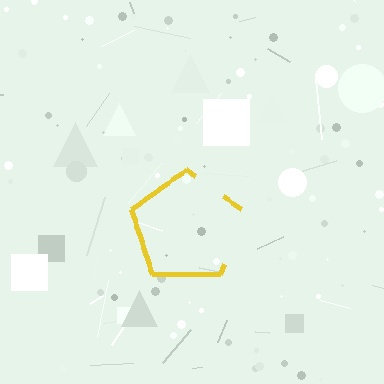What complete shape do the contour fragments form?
The contour fragments form a pentagon.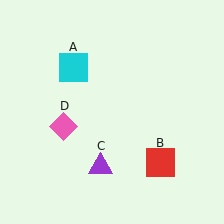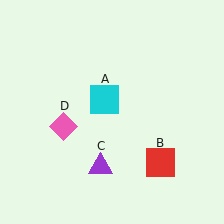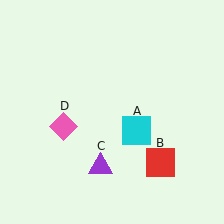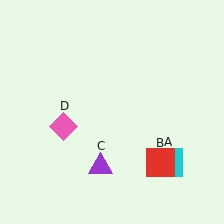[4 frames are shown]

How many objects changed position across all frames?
1 object changed position: cyan square (object A).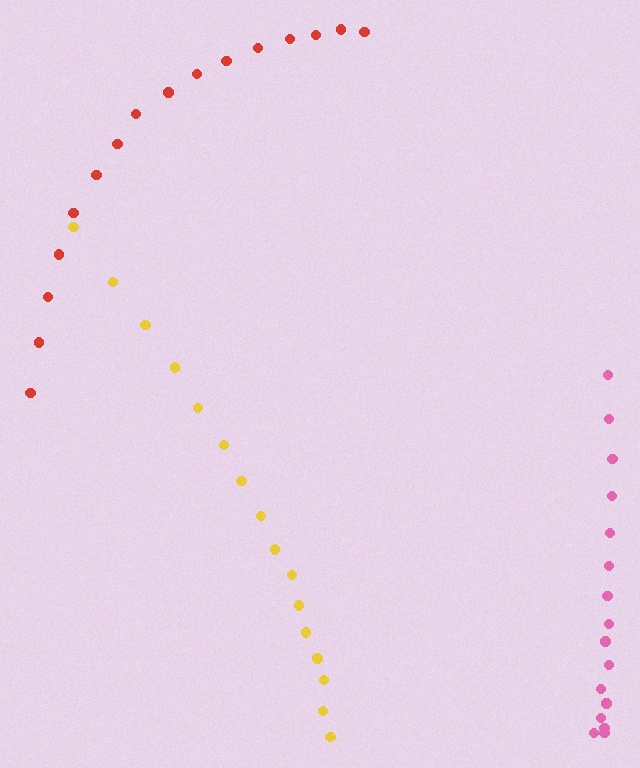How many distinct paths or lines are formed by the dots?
There are 3 distinct paths.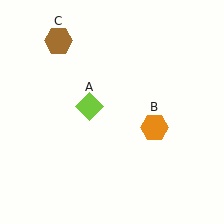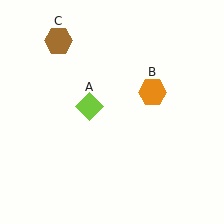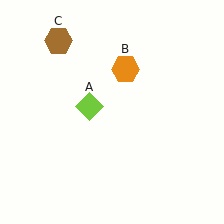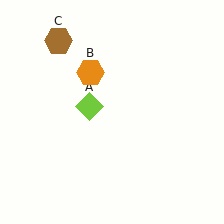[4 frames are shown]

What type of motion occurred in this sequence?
The orange hexagon (object B) rotated counterclockwise around the center of the scene.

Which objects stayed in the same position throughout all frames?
Lime diamond (object A) and brown hexagon (object C) remained stationary.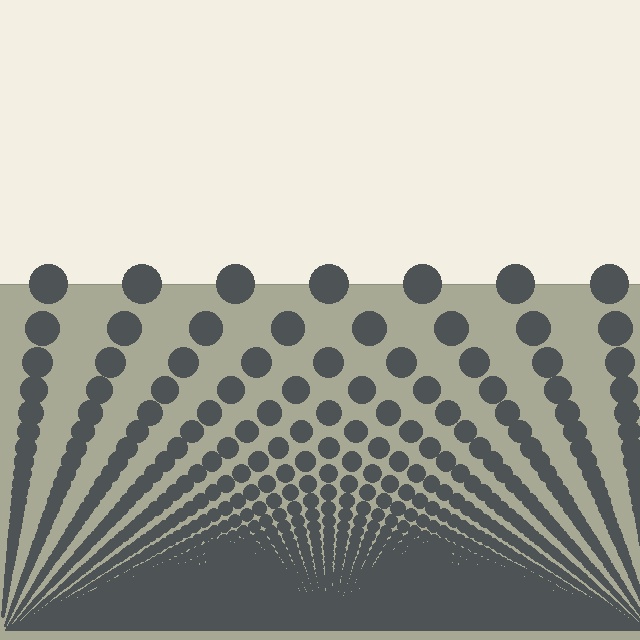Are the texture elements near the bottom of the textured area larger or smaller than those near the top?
Smaller. The gradient is inverted — elements near the bottom are smaller and denser.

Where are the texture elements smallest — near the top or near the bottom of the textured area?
Near the bottom.